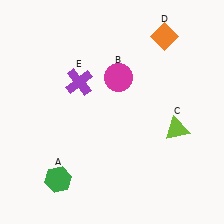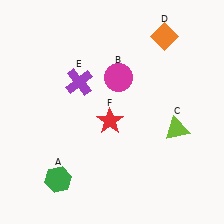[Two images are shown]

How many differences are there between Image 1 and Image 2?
There is 1 difference between the two images.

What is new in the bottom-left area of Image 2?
A red star (F) was added in the bottom-left area of Image 2.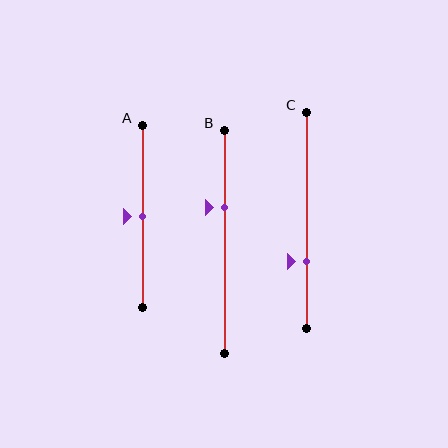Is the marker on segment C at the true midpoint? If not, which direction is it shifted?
No, the marker on segment C is shifted downward by about 19% of the segment length.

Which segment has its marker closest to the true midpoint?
Segment A has its marker closest to the true midpoint.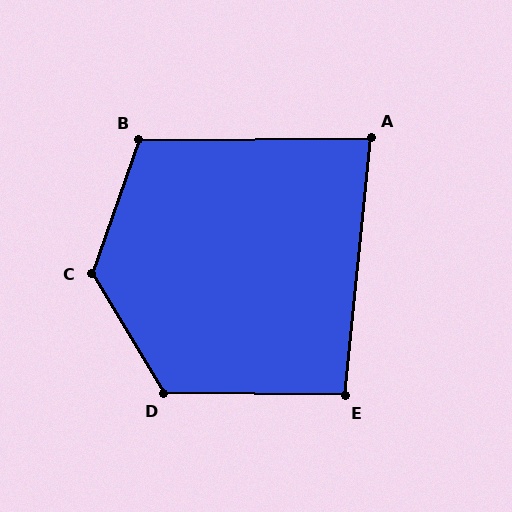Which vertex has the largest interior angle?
C, at approximately 130 degrees.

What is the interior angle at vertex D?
Approximately 122 degrees (obtuse).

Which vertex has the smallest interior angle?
A, at approximately 84 degrees.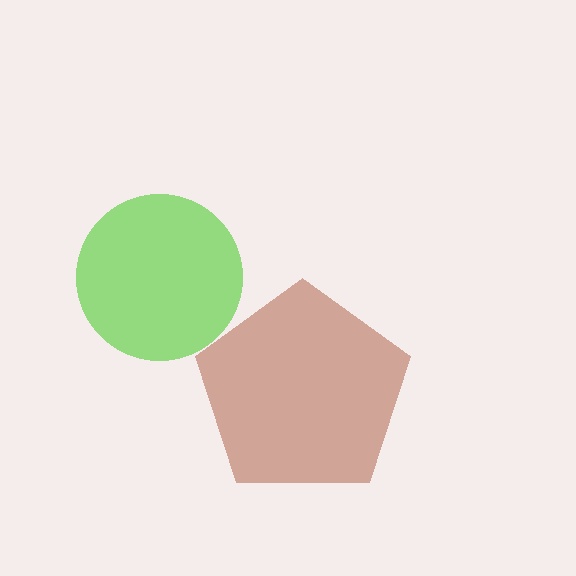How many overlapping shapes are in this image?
There are 2 overlapping shapes in the image.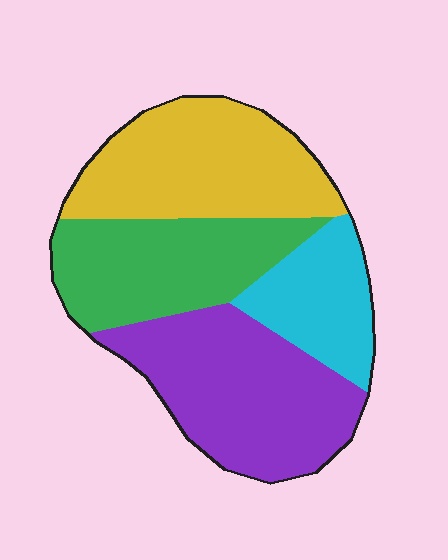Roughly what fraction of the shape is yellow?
Yellow covers 28% of the shape.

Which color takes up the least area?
Cyan, at roughly 15%.